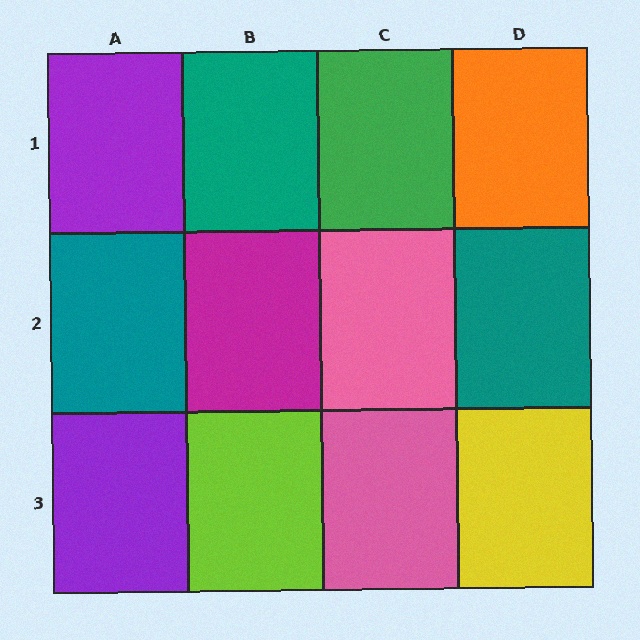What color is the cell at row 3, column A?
Purple.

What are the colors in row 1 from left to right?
Purple, teal, green, orange.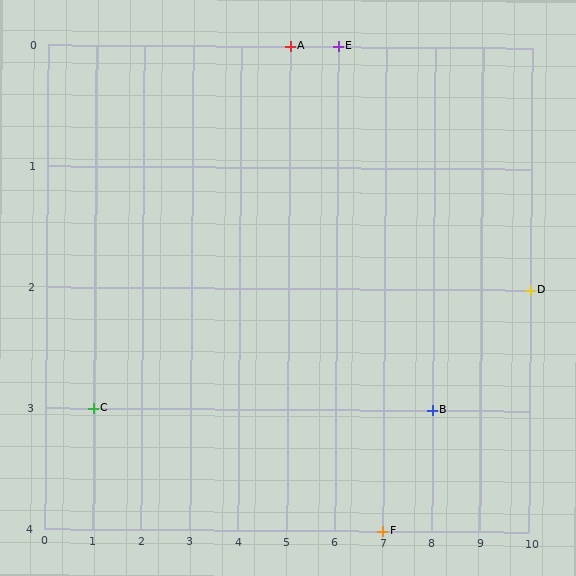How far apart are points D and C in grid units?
Points D and C are 9 columns and 1 row apart (about 9.1 grid units diagonally).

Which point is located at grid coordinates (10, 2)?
Point D is at (10, 2).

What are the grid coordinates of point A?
Point A is at grid coordinates (5, 0).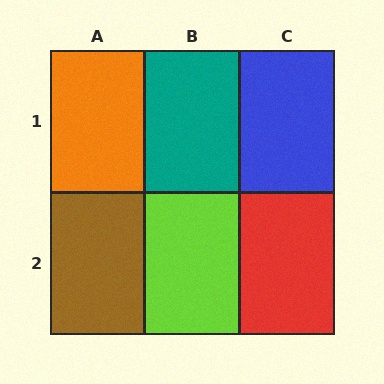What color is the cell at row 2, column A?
Brown.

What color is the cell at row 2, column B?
Lime.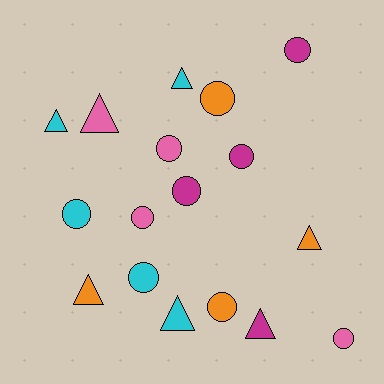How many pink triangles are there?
There is 1 pink triangle.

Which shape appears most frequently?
Circle, with 10 objects.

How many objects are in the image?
There are 17 objects.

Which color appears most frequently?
Cyan, with 5 objects.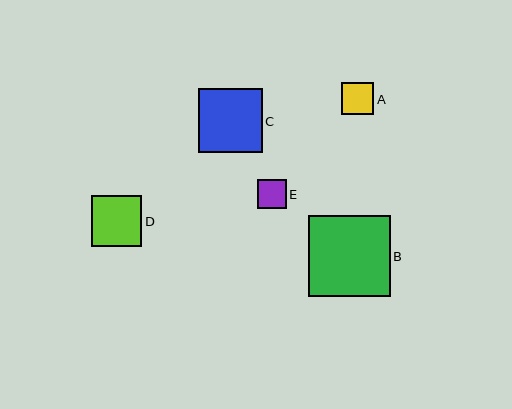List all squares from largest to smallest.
From largest to smallest: B, C, D, A, E.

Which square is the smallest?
Square E is the smallest with a size of approximately 29 pixels.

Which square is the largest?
Square B is the largest with a size of approximately 81 pixels.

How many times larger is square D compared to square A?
Square D is approximately 1.6 times the size of square A.